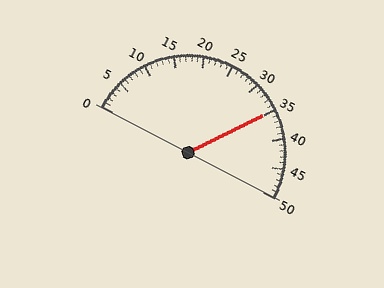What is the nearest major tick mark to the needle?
The nearest major tick mark is 35.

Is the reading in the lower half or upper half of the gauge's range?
The reading is in the upper half of the range (0 to 50).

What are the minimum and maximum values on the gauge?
The gauge ranges from 0 to 50.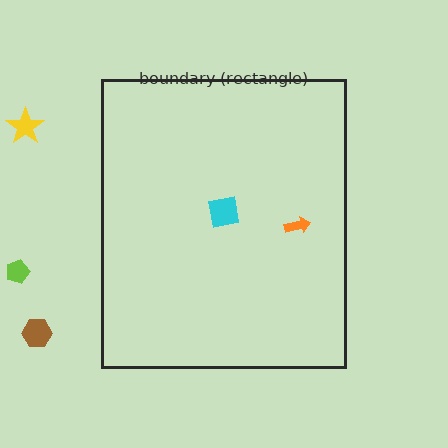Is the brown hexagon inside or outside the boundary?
Outside.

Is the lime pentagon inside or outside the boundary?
Outside.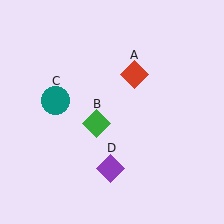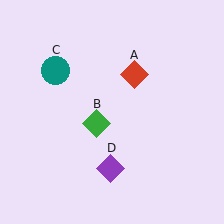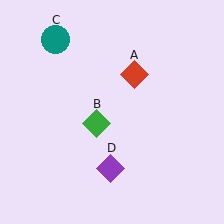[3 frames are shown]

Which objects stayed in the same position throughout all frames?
Red diamond (object A) and green diamond (object B) and purple diamond (object D) remained stationary.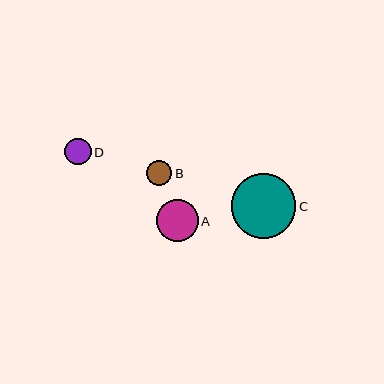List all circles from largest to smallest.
From largest to smallest: C, A, D, B.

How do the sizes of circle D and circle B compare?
Circle D and circle B are approximately the same size.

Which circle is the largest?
Circle C is the largest with a size of approximately 65 pixels.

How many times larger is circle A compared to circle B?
Circle A is approximately 1.7 times the size of circle B.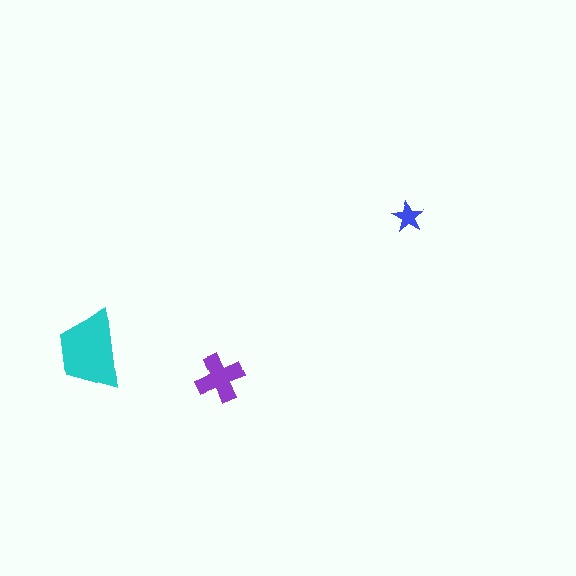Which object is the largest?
The cyan trapezoid.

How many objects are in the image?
There are 3 objects in the image.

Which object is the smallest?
The blue star.